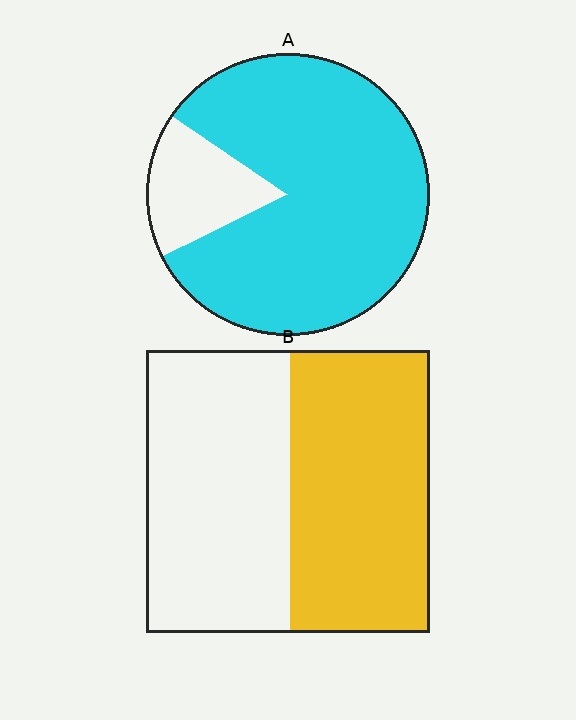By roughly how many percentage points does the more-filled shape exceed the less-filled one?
By roughly 35 percentage points (A over B).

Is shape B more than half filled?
Roughly half.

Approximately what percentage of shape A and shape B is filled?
A is approximately 85% and B is approximately 50%.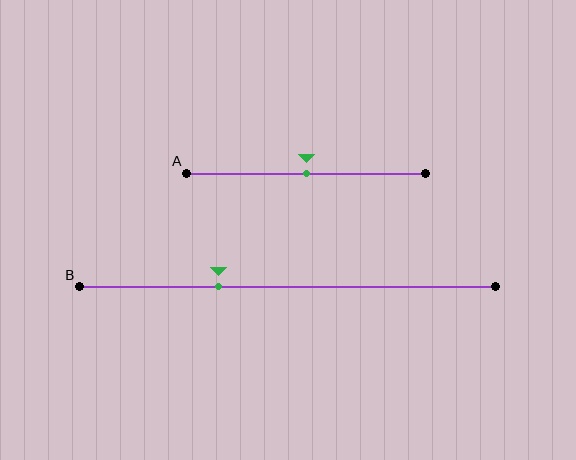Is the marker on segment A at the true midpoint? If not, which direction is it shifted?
Yes, the marker on segment A is at the true midpoint.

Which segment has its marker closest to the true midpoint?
Segment A has its marker closest to the true midpoint.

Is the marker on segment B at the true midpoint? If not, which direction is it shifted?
No, the marker on segment B is shifted to the left by about 17% of the segment length.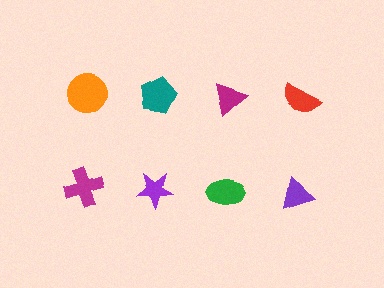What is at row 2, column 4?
A purple triangle.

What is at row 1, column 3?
A magenta triangle.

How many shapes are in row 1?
4 shapes.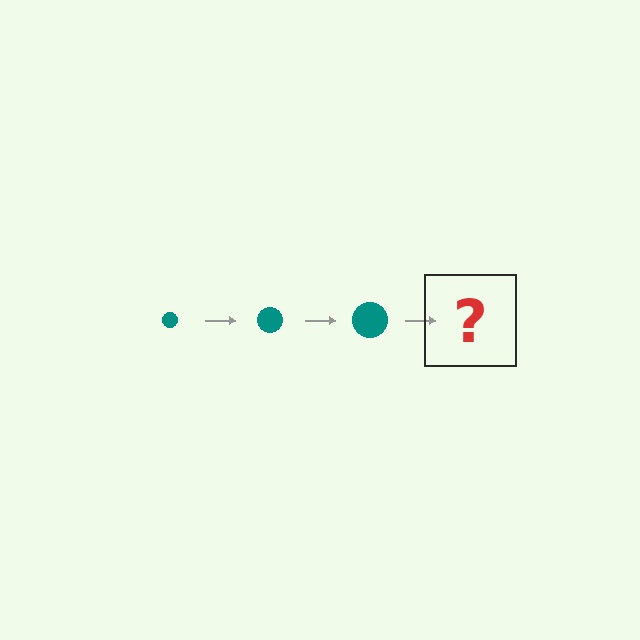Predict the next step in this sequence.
The next step is a teal circle, larger than the previous one.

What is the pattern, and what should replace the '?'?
The pattern is that the circle gets progressively larger each step. The '?' should be a teal circle, larger than the previous one.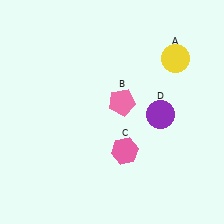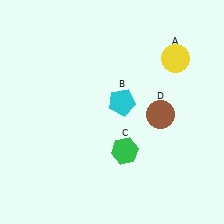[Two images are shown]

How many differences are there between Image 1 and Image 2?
There are 3 differences between the two images.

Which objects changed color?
B changed from pink to cyan. C changed from pink to green. D changed from purple to brown.